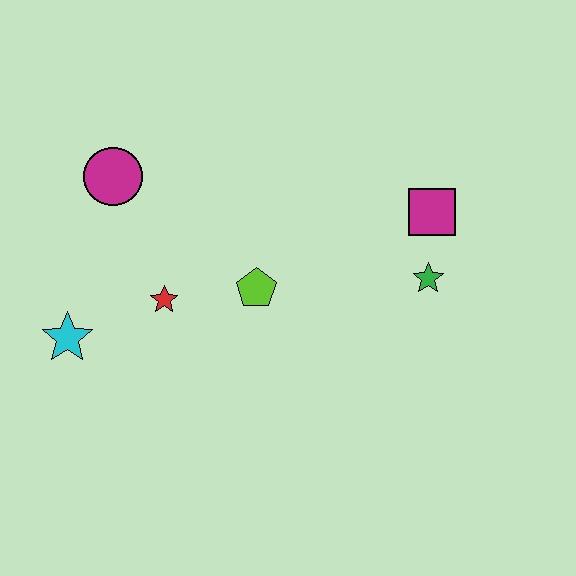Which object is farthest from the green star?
The cyan star is farthest from the green star.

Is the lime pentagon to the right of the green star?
No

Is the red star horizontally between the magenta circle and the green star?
Yes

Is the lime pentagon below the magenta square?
Yes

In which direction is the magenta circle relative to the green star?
The magenta circle is to the left of the green star.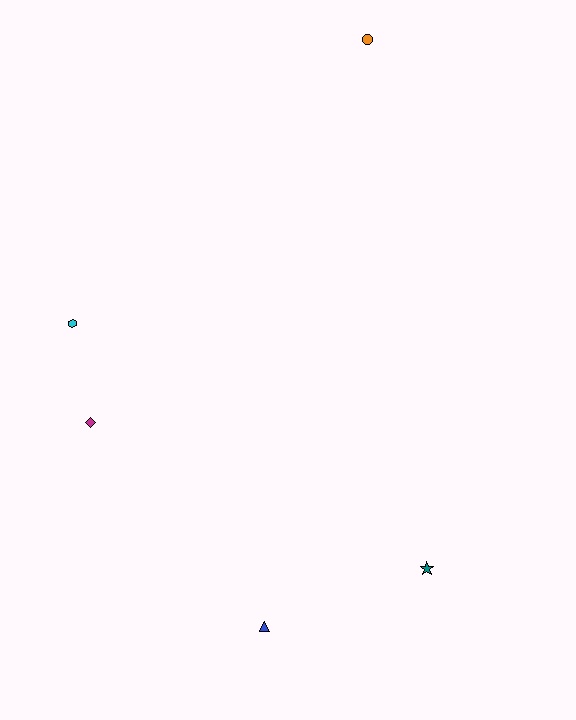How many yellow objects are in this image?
There are no yellow objects.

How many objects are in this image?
There are 5 objects.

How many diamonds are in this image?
There is 1 diamond.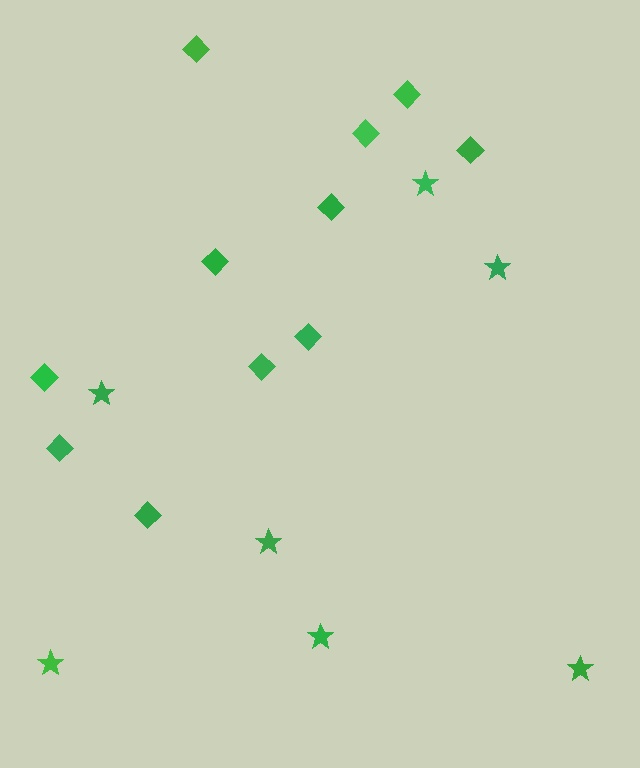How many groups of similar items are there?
There are 2 groups: one group of diamonds (11) and one group of stars (7).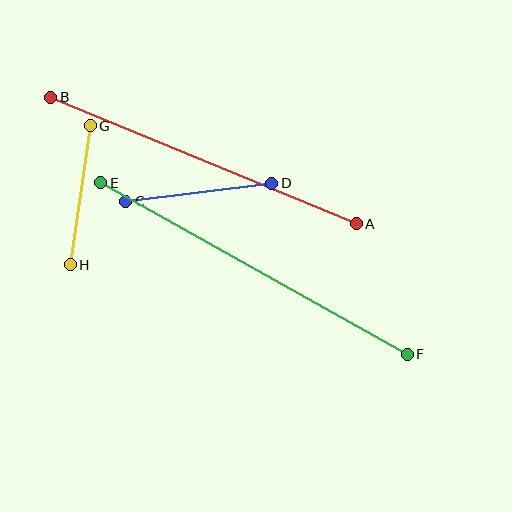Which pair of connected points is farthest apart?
Points E and F are farthest apart.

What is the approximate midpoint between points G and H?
The midpoint is at approximately (80, 195) pixels.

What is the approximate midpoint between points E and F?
The midpoint is at approximately (254, 268) pixels.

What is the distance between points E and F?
The distance is approximately 351 pixels.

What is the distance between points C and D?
The distance is approximately 147 pixels.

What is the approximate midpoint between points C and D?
The midpoint is at approximately (199, 192) pixels.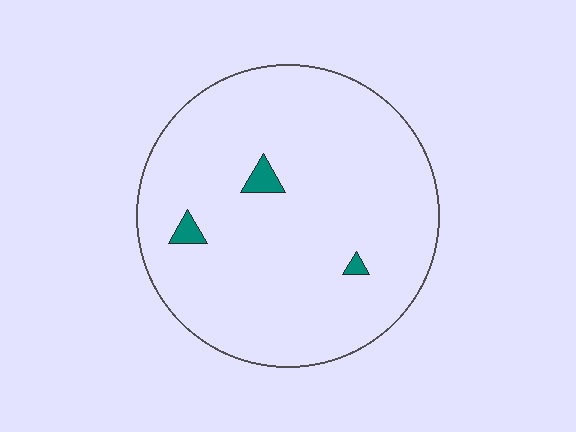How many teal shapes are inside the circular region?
3.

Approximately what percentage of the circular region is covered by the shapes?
Approximately 5%.